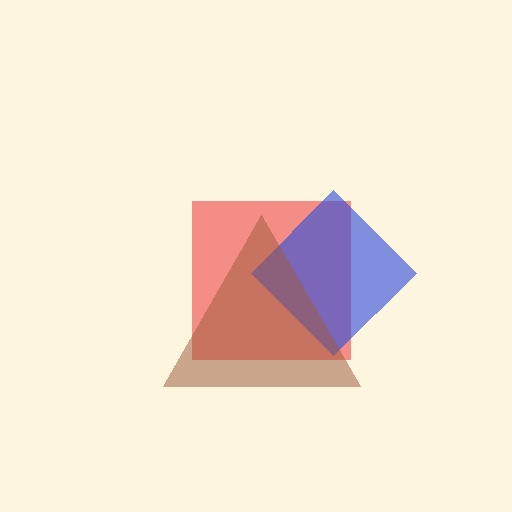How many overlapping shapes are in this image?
There are 3 overlapping shapes in the image.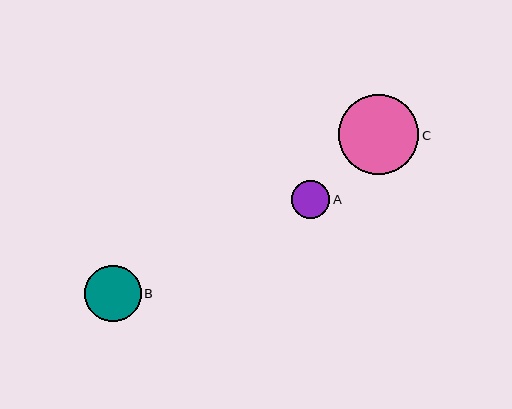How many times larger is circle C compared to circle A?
Circle C is approximately 2.1 times the size of circle A.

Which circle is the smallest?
Circle A is the smallest with a size of approximately 39 pixels.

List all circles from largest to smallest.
From largest to smallest: C, B, A.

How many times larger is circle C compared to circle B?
Circle C is approximately 1.4 times the size of circle B.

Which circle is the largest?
Circle C is the largest with a size of approximately 80 pixels.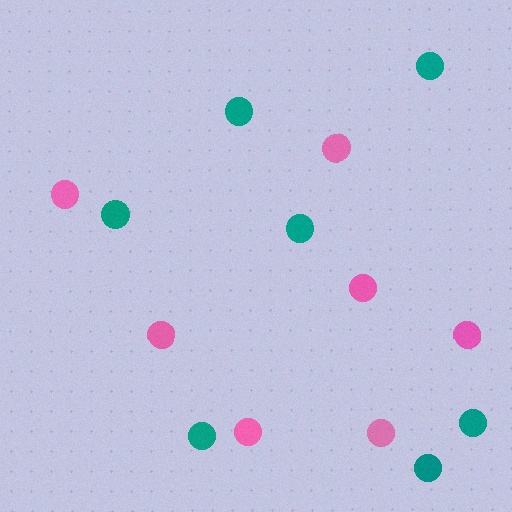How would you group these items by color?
There are 2 groups: one group of pink circles (7) and one group of teal circles (7).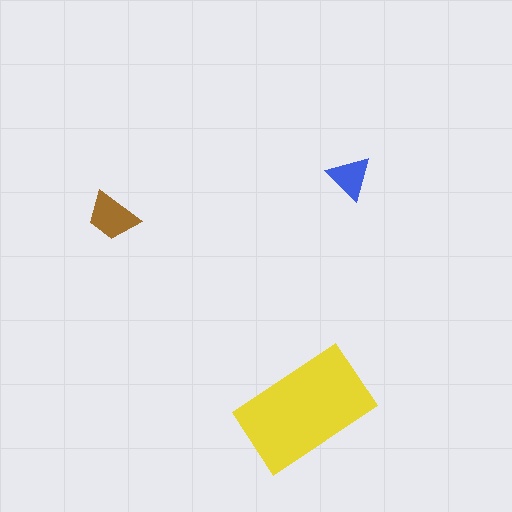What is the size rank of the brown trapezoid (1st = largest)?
2nd.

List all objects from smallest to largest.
The blue triangle, the brown trapezoid, the yellow rectangle.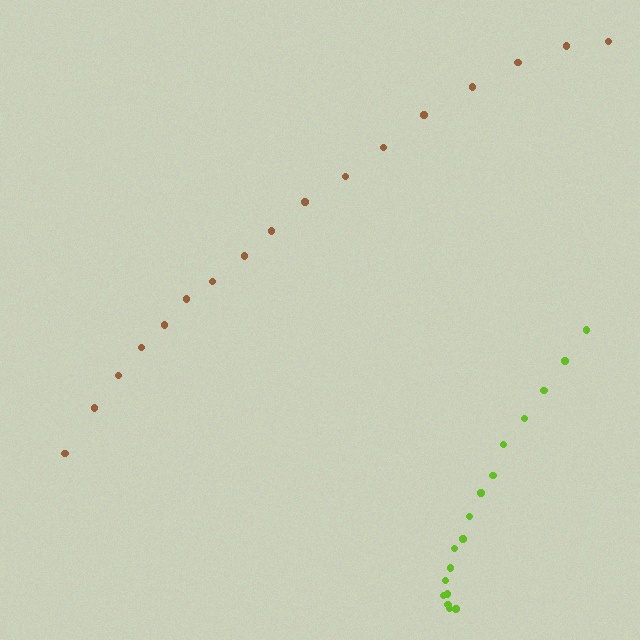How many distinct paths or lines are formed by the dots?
There are 2 distinct paths.